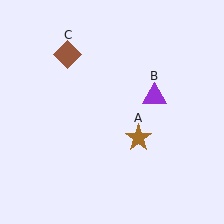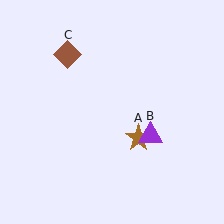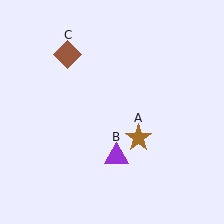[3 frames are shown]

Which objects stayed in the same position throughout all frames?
Brown star (object A) and brown diamond (object C) remained stationary.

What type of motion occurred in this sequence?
The purple triangle (object B) rotated clockwise around the center of the scene.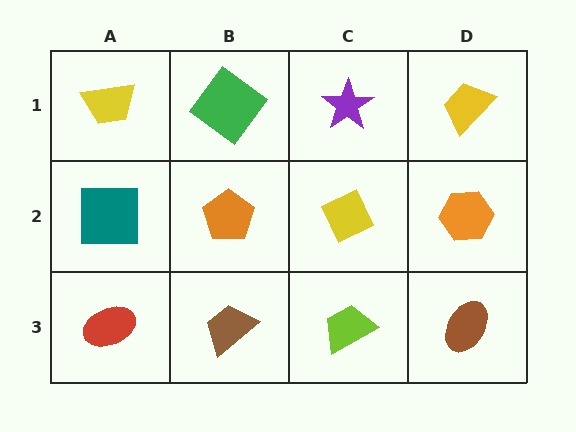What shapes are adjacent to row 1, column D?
An orange hexagon (row 2, column D), a purple star (row 1, column C).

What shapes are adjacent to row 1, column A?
A teal square (row 2, column A), a green diamond (row 1, column B).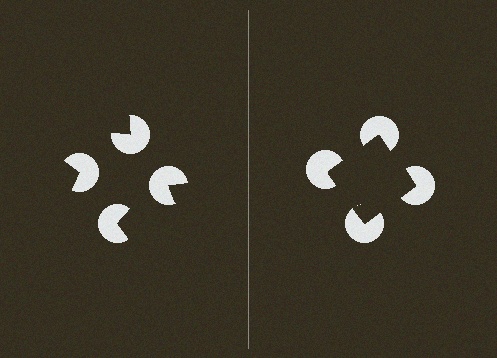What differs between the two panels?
The pac-man discs are positioned identically on both sides; only the wedge orientations differ. On the right they align to a square; on the left they are misaligned.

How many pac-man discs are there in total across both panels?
8 — 4 on each side.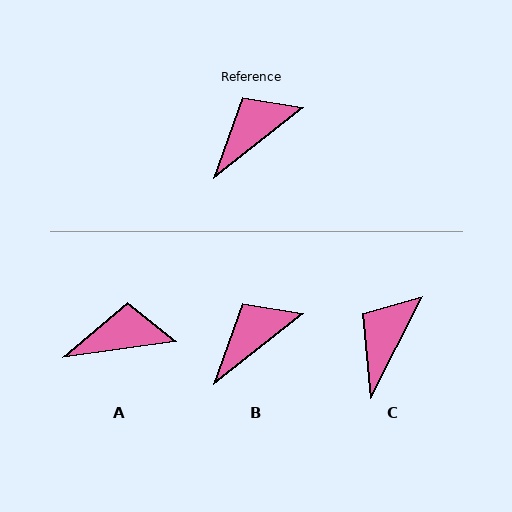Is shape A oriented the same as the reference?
No, it is off by about 30 degrees.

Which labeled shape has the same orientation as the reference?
B.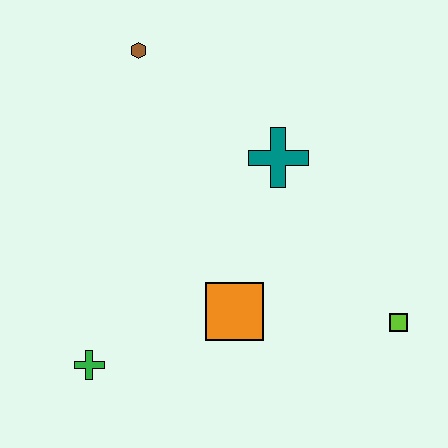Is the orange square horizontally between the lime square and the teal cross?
No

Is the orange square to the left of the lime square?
Yes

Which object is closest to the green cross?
The orange square is closest to the green cross.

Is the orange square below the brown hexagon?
Yes